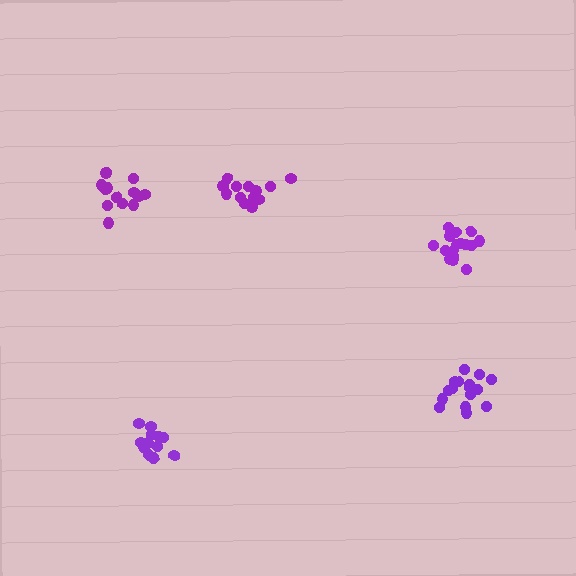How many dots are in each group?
Group 1: 14 dots, Group 2: 16 dots, Group 3: 14 dots, Group 4: 13 dots, Group 5: 17 dots (74 total).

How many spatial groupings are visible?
There are 5 spatial groupings.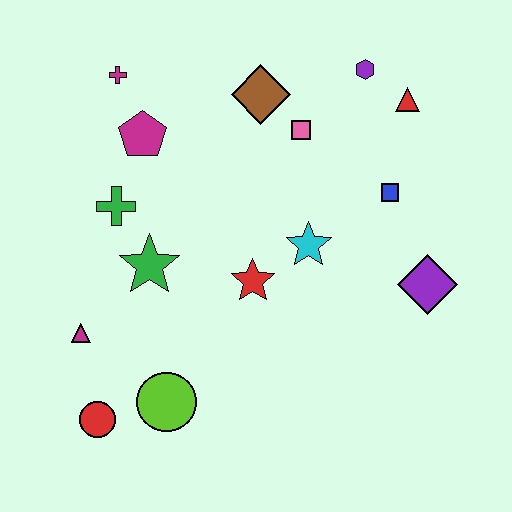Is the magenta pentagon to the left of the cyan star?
Yes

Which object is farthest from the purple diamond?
The magenta cross is farthest from the purple diamond.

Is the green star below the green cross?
Yes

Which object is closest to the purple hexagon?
The red triangle is closest to the purple hexagon.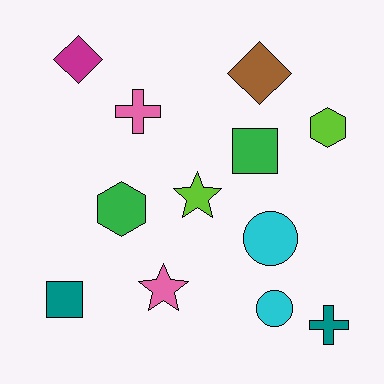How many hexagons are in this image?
There are 2 hexagons.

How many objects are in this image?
There are 12 objects.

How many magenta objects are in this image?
There is 1 magenta object.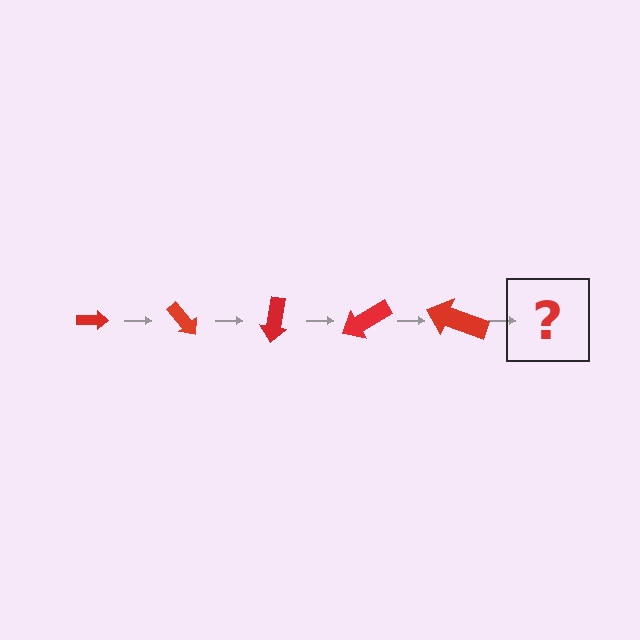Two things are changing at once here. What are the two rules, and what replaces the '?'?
The two rules are that the arrow grows larger each step and it rotates 50 degrees each step. The '?' should be an arrow, larger than the previous one and rotated 250 degrees from the start.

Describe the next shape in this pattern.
It should be an arrow, larger than the previous one and rotated 250 degrees from the start.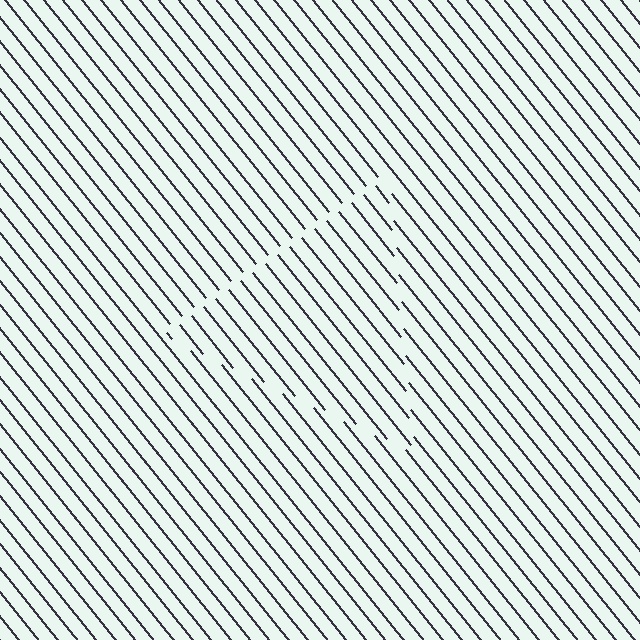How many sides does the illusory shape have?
3 sides — the line-ends trace a triangle.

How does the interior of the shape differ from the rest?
The interior of the shape contains the same grating, shifted by half a period — the contour is defined by the phase discontinuity where line-ends from the inner and outer gratings abut.